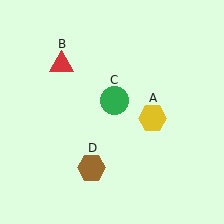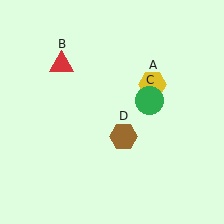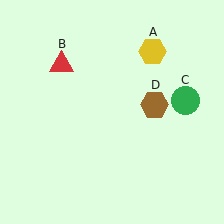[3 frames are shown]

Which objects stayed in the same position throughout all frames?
Red triangle (object B) remained stationary.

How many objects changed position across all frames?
3 objects changed position: yellow hexagon (object A), green circle (object C), brown hexagon (object D).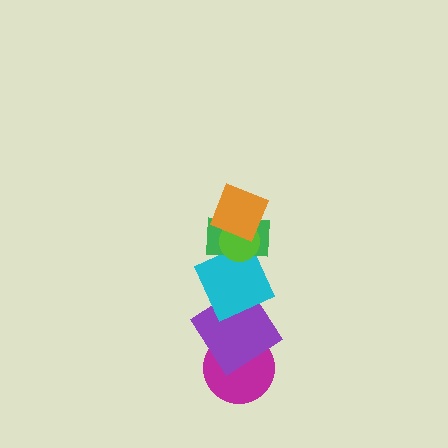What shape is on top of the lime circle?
The orange square is on top of the lime circle.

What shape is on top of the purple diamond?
The cyan square is on top of the purple diamond.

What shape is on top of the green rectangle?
The lime circle is on top of the green rectangle.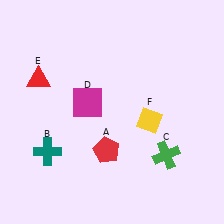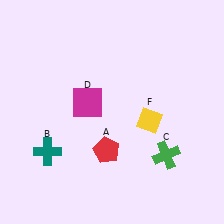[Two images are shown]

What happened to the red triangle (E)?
The red triangle (E) was removed in Image 2. It was in the top-left area of Image 1.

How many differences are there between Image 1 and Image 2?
There is 1 difference between the two images.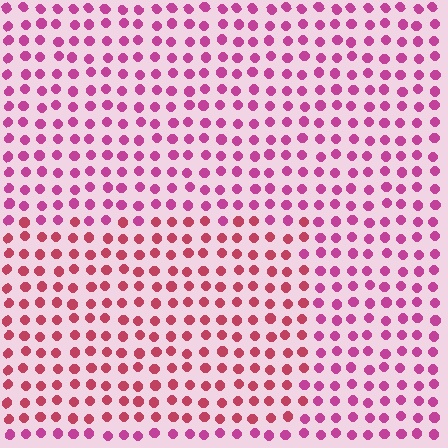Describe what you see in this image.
The image is filled with small magenta elements in a uniform arrangement. A rectangle-shaped region is visible where the elements are tinted to a slightly different hue, forming a subtle color boundary.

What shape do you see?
I see a rectangle.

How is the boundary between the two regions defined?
The boundary is defined purely by a slight shift in hue (about 28 degrees). Spacing, size, and orientation are identical on both sides.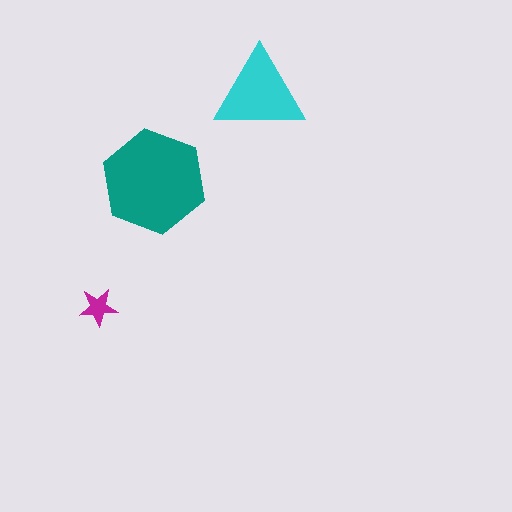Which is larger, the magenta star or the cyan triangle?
The cyan triangle.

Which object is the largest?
The teal hexagon.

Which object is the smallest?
The magenta star.